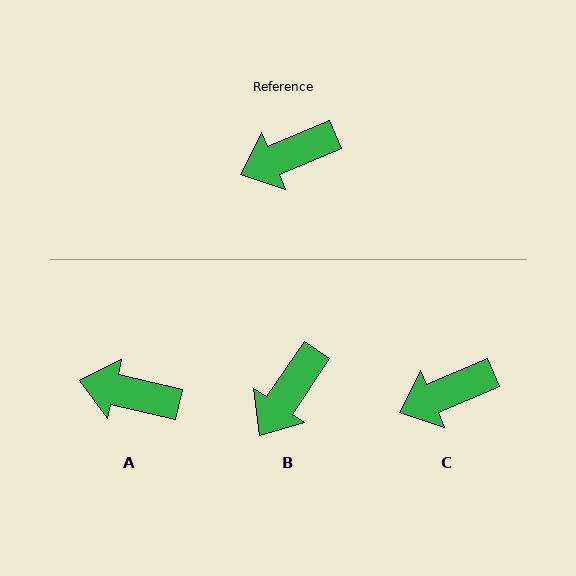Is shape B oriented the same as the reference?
No, it is off by about 33 degrees.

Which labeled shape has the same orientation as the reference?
C.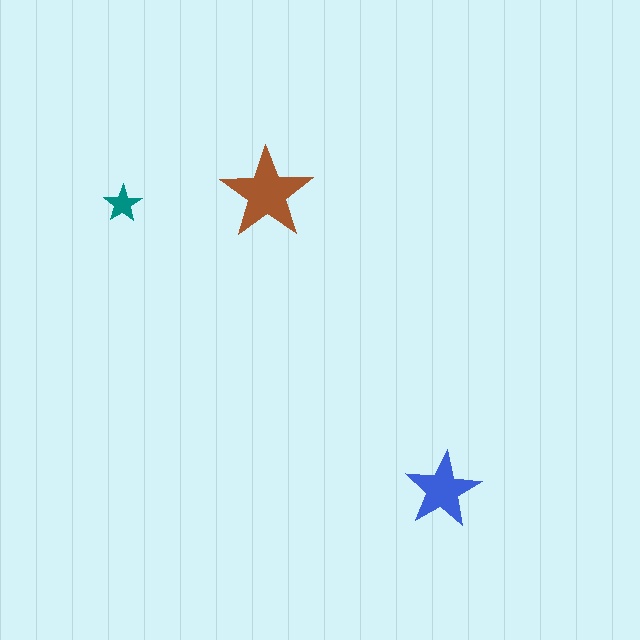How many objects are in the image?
There are 3 objects in the image.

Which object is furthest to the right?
The blue star is rightmost.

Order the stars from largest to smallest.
the brown one, the blue one, the teal one.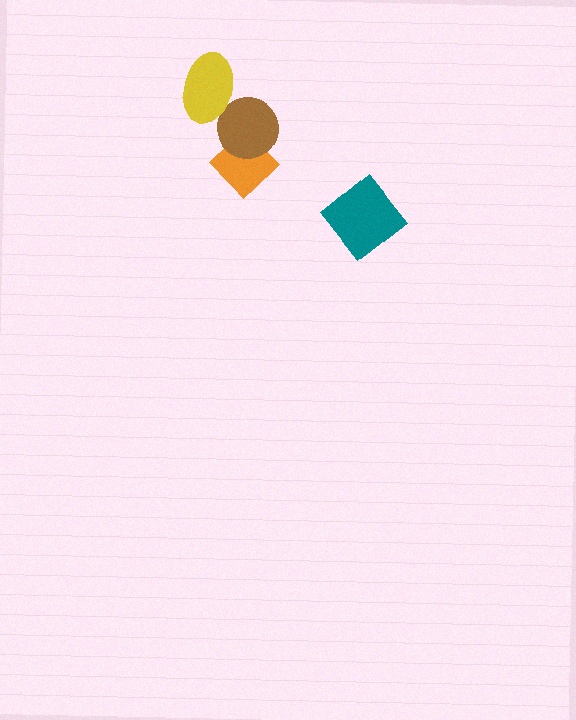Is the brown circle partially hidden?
Yes, it is partially covered by another shape.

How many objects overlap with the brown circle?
2 objects overlap with the brown circle.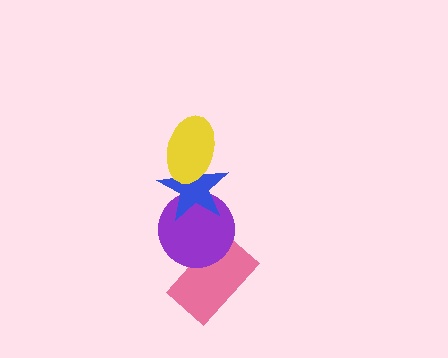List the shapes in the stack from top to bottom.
From top to bottom: the yellow ellipse, the blue star, the purple circle, the pink rectangle.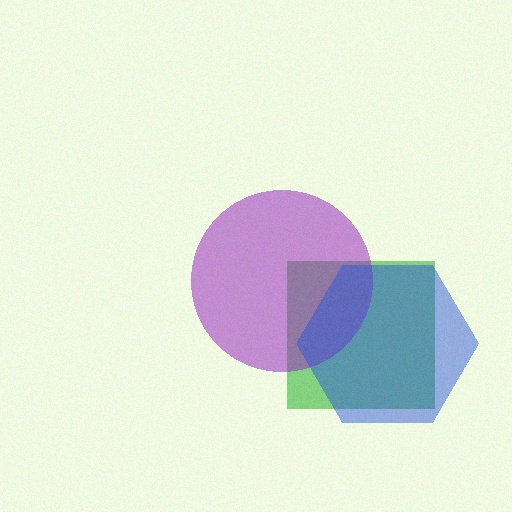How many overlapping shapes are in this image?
There are 3 overlapping shapes in the image.